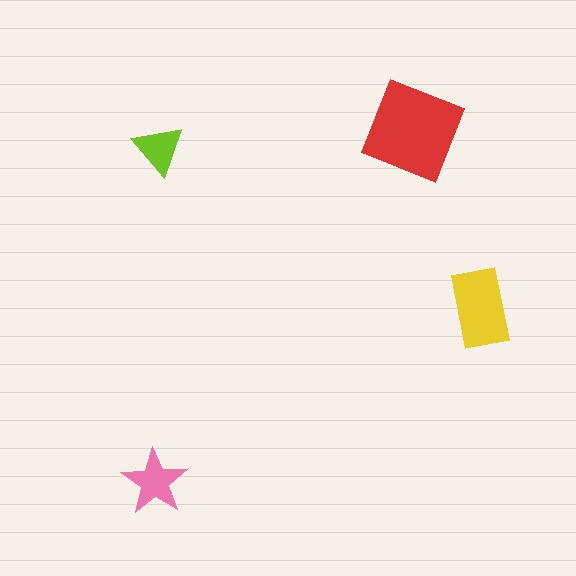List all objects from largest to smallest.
The red diamond, the yellow rectangle, the pink star, the lime triangle.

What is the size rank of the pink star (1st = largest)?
3rd.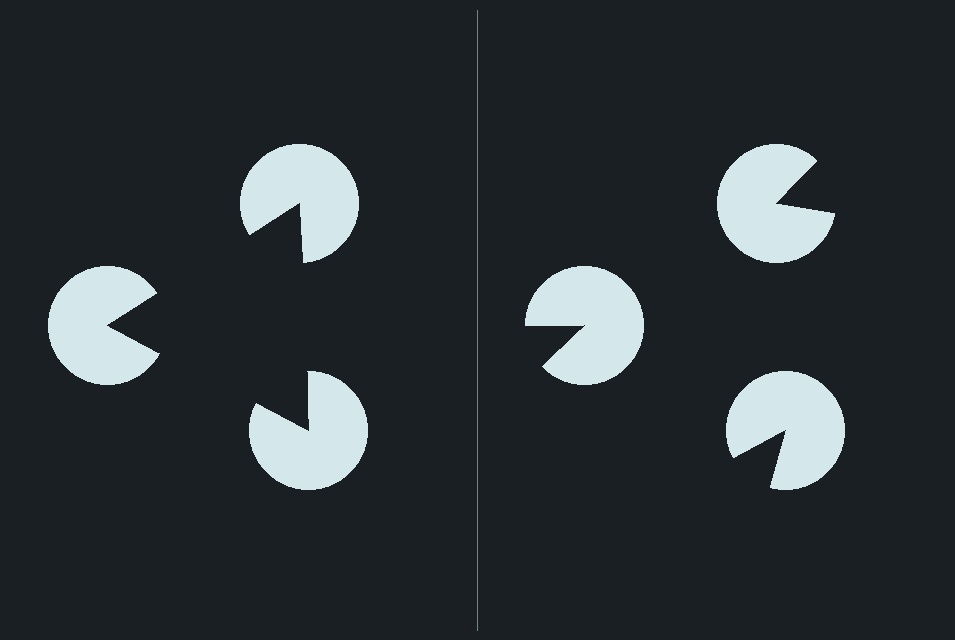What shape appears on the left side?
An illusory triangle.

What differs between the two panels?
The pac-man discs are positioned identically on both sides; only the wedge orientations differ. On the left they align to a triangle; on the right they are misaligned.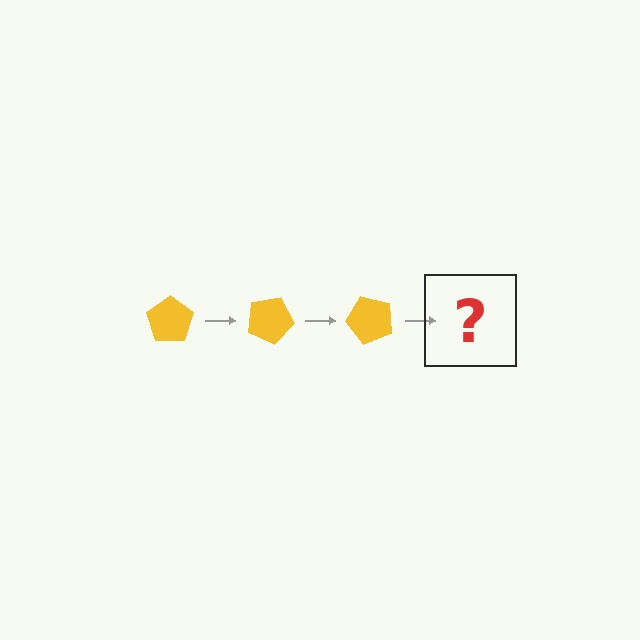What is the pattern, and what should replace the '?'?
The pattern is that the pentagon rotates 25 degrees each step. The '?' should be a yellow pentagon rotated 75 degrees.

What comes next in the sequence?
The next element should be a yellow pentagon rotated 75 degrees.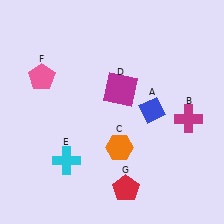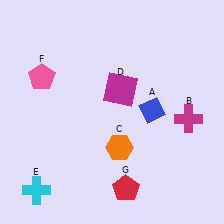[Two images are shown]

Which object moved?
The cyan cross (E) moved left.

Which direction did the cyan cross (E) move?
The cyan cross (E) moved left.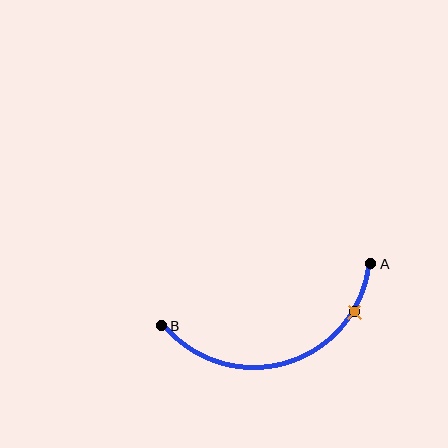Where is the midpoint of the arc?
The arc midpoint is the point on the curve farthest from the straight line joining A and B. It sits below that line.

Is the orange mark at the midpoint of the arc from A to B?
No. The orange mark lies on the arc but is closer to endpoint A. The arc midpoint would be at the point on the curve equidistant along the arc from both A and B.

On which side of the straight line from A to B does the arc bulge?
The arc bulges below the straight line connecting A and B.